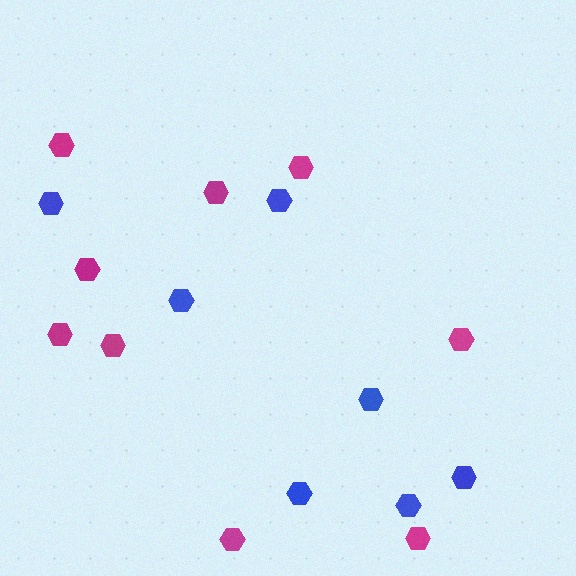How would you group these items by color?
There are 2 groups: one group of magenta hexagons (9) and one group of blue hexagons (7).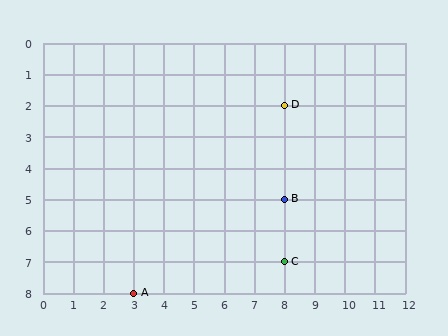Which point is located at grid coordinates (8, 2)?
Point D is at (8, 2).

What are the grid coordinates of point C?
Point C is at grid coordinates (8, 7).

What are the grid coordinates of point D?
Point D is at grid coordinates (8, 2).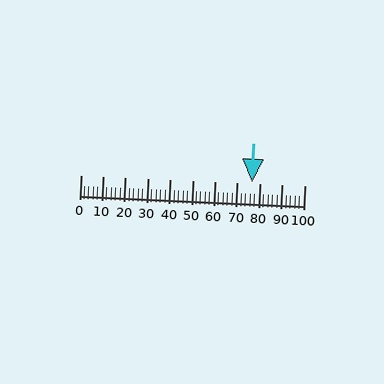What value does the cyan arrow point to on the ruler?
The cyan arrow points to approximately 77.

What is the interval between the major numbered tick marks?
The major tick marks are spaced 10 units apart.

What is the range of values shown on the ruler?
The ruler shows values from 0 to 100.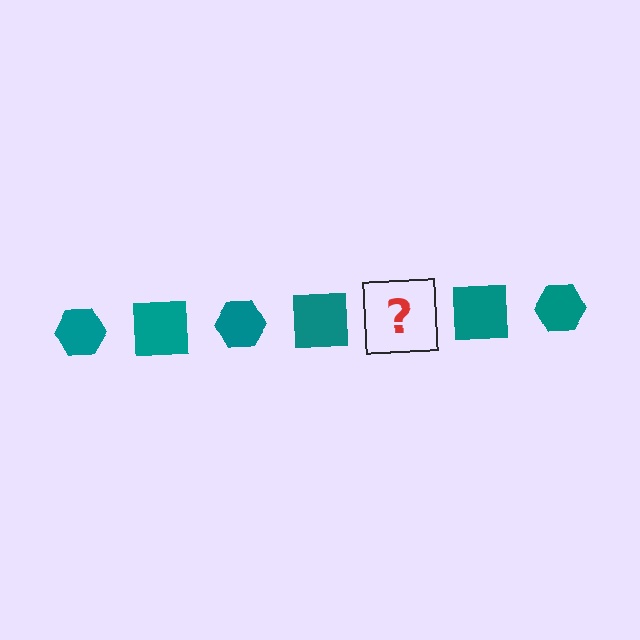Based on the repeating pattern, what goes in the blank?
The blank should be a teal hexagon.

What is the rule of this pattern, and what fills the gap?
The rule is that the pattern cycles through hexagon, square shapes in teal. The gap should be filled with a teal hexagon.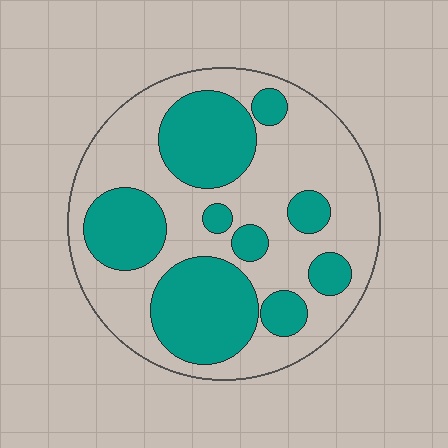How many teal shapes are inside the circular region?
9.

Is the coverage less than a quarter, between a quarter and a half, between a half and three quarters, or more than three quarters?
Between a quarter and a half.